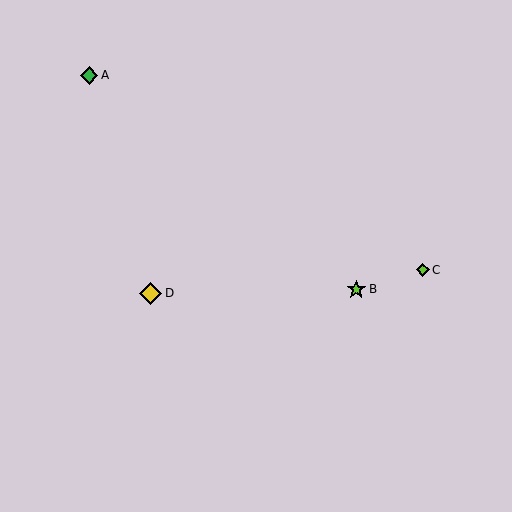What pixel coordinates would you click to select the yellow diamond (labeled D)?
Click at (151, 293) to select the yellow diamond D.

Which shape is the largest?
The yellow diamond (labeled D) is the largest.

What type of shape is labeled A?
Shape A is a green diamond.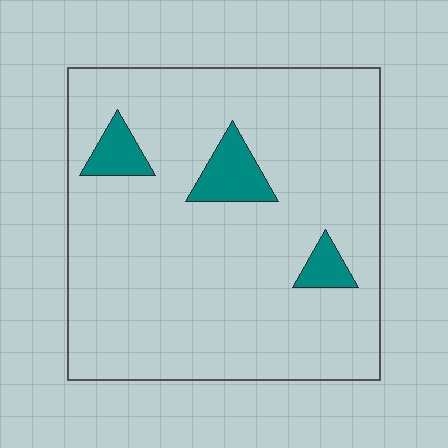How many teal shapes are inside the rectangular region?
3.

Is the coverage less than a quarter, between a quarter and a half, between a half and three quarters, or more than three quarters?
Less than a quarter.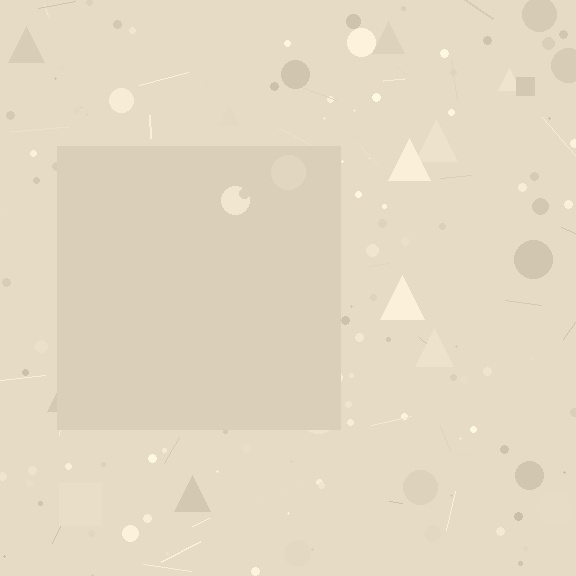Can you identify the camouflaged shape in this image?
The camouflaged shape is a square.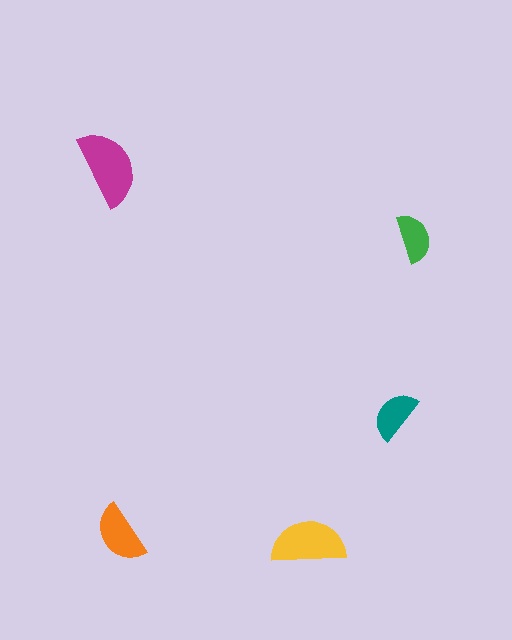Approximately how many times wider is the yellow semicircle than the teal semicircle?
About 1.5 times wider.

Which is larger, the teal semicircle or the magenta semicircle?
The magenta one.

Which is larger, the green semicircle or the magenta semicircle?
The magenta one.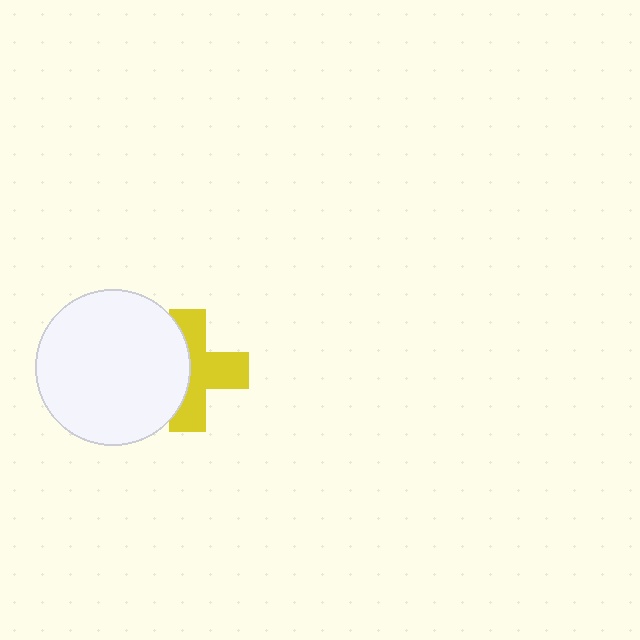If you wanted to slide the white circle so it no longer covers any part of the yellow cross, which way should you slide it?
Slide it left — that is the most direct way to separate the two shapes.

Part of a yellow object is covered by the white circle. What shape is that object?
It is a cross.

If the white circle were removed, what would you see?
You would see the complete yellow cross.